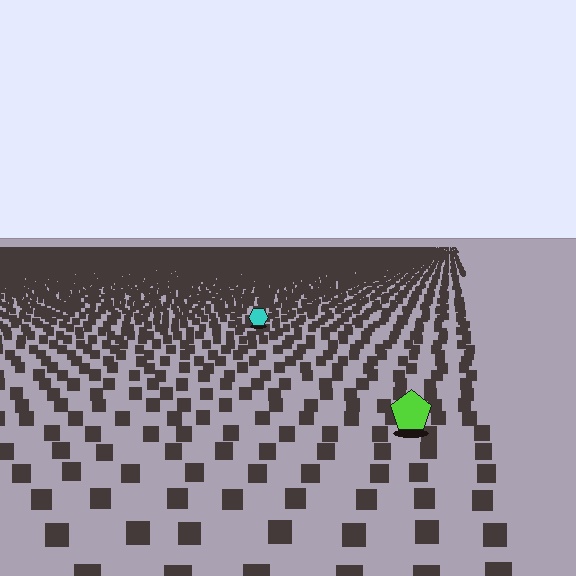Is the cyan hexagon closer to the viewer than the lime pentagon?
No. The lime pentagon is closer — you can tell from the texture gradient: the ground texture is coarser near it.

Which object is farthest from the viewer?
The cyan hexagon is farthest from the viewer. It appears smaller and the ground texture around it is denser.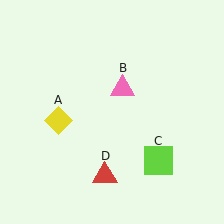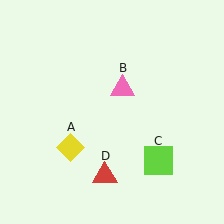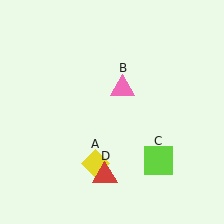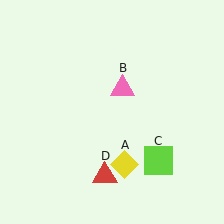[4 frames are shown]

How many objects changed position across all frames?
1 object changed position: yellow diamond (object A).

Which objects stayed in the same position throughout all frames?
Pink triangle (object B) and lime square (object C) and red triangle (object D) remained stationary.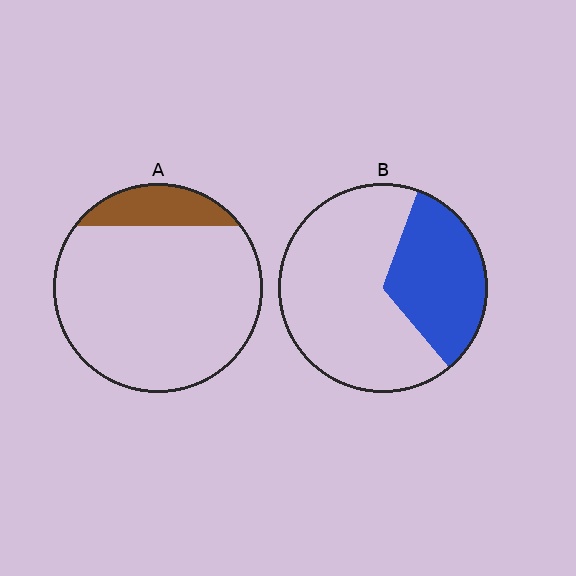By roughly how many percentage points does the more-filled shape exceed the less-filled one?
By roughly 20 percentage points (B over A).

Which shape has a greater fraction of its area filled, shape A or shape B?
Shape B.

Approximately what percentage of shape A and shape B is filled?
A is approximately 15% and B is approximately 35%.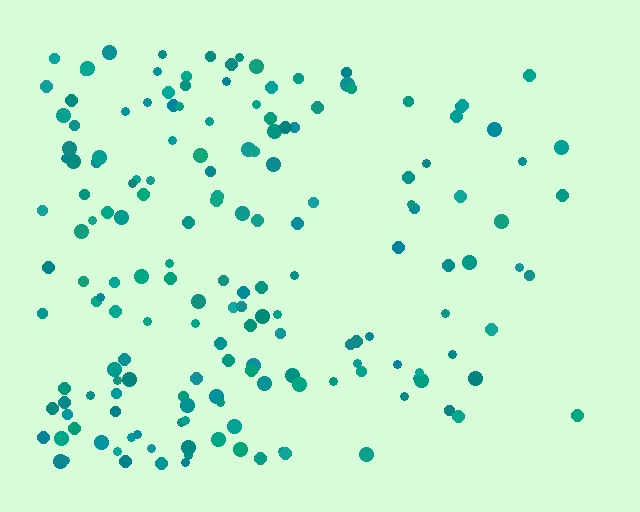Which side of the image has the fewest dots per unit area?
The right.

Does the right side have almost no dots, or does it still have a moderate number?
Still a moderate number, just noticeably fewer than the left.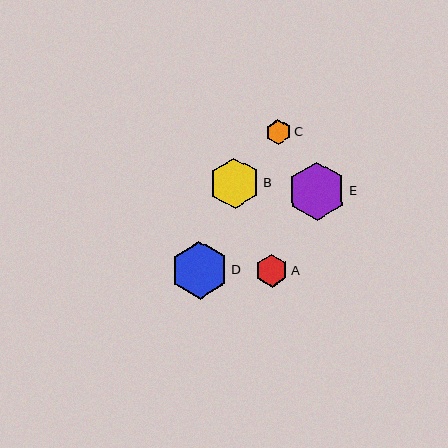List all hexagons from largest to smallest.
From largest to smallest: E, D, B, A, C.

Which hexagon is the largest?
Hexagon E is the largest with a size of approximately 59 pixels.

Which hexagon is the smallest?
Hexagon C is the smallest with a size of approximately 25 pixels.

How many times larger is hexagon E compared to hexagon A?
Hexagon E is approximately 1.8 times the size of hexagon A.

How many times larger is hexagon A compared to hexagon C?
Hexagon A is approximately 1.3 times the size of hexagon C.